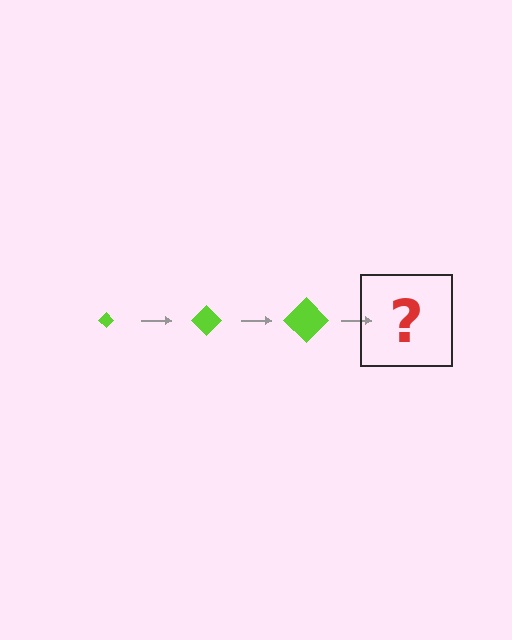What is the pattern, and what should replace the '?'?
The pattern is that the diamond gets progressively larger each step. The '?' should be a lime diamond, larger than the previous one.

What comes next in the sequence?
The next element should be a lime diamond, larger than the previous one.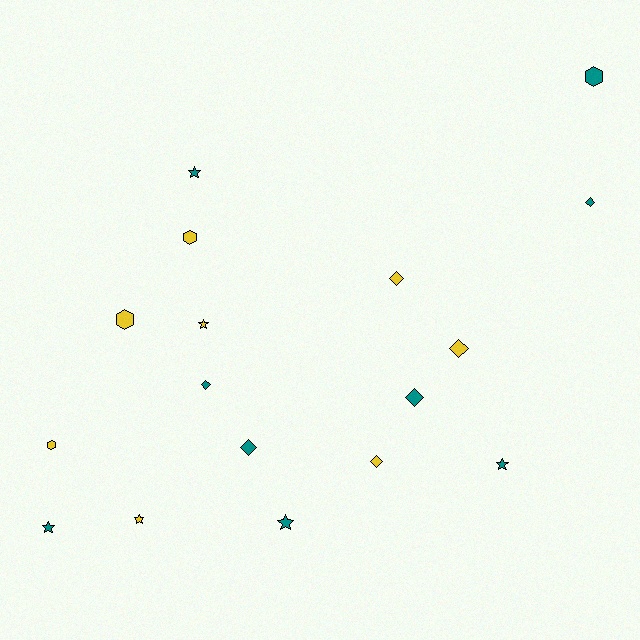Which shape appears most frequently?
Diamond, with 7 objects.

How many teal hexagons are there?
There is 1 teal hexagon.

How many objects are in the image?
There are 17 objects.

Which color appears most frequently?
Teal, with 9 objects.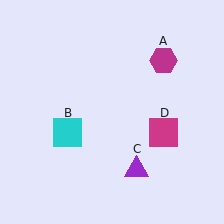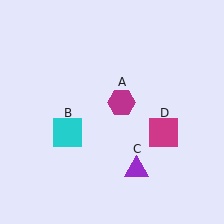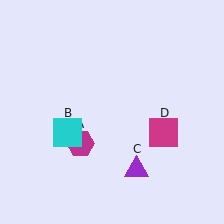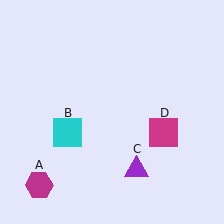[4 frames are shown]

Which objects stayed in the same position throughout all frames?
Cyan square (object B) and purple triangle (object C) and magenta square (object D) remained stationary.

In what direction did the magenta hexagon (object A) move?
The magenta hexagon (object A) moved down and to the left.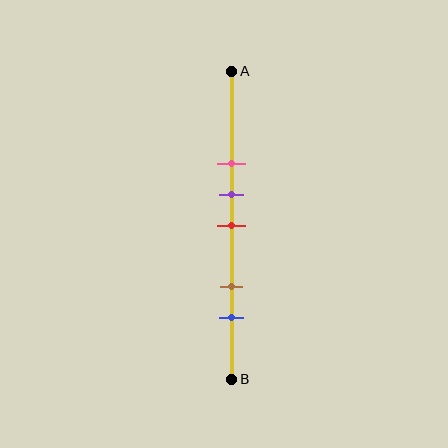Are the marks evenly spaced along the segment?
No, the marks are not evenly spaced.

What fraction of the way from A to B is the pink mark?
The pink mark is approximately 30% (0.3) of the way from A to B.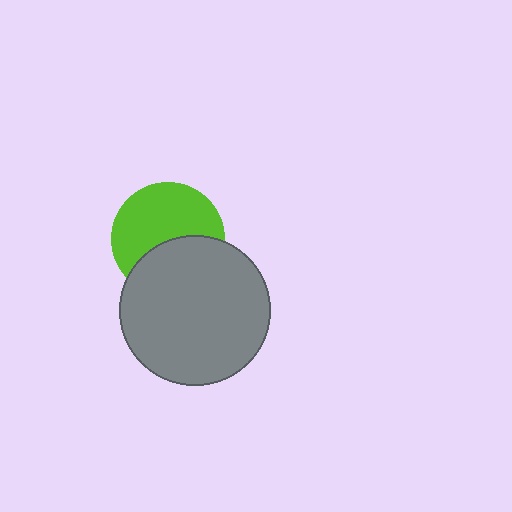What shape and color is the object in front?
The object in front is a gray circle.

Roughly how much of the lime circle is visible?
About half of it is visible (roughly 59%).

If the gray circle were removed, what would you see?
You would see the complete lime circle.